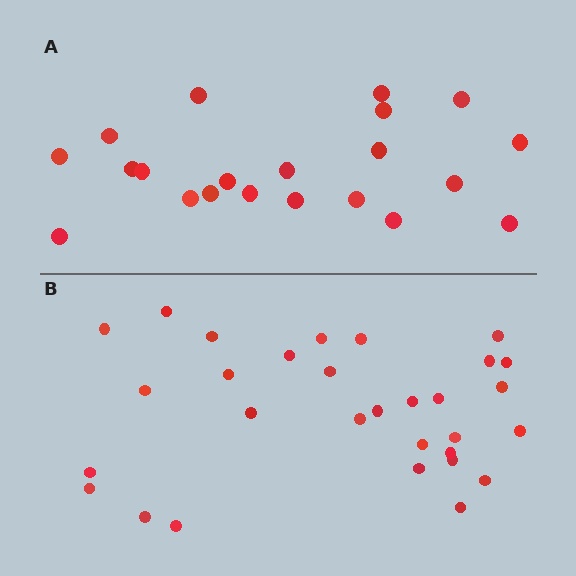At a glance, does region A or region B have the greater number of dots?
Region B (the bottom region) has more dots.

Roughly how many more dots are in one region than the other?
Region B has roughly 8 or so more dots than region A.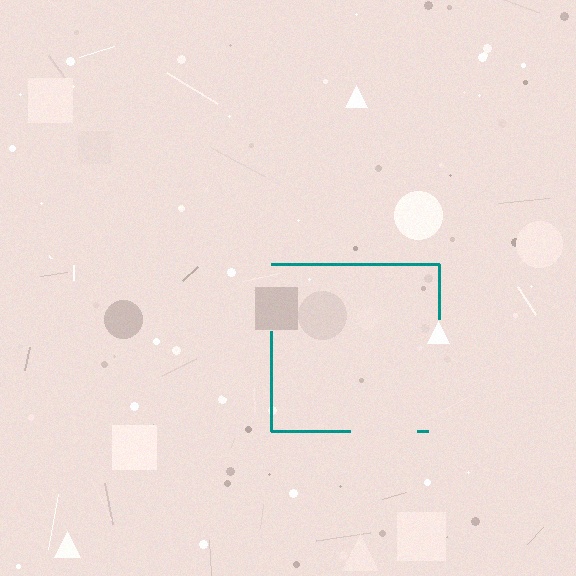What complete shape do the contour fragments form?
The contour fragments form a square.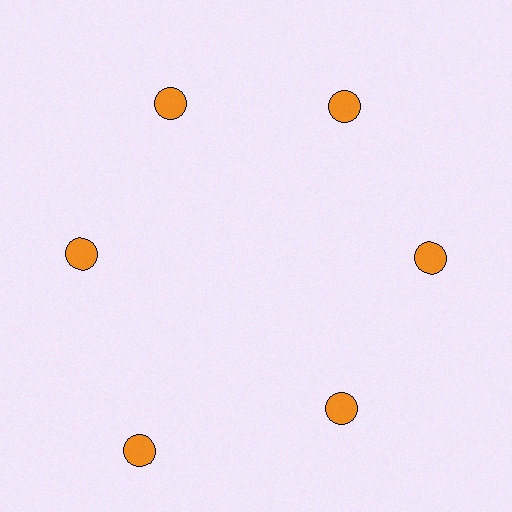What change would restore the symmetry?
The symmetry would be restored by moving it inward, back onto the ring so that all 6 circles sit at equal angles and equal distance from the center.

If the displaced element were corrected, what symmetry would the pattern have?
It would have 6-fold rotational symmetry — the pattern would map onto itself every 60 degrees.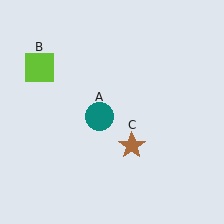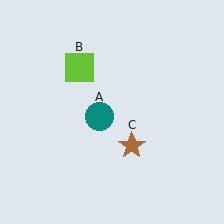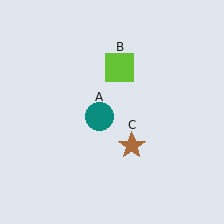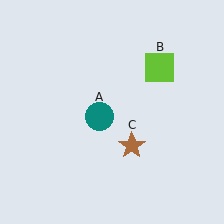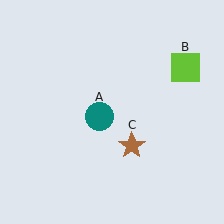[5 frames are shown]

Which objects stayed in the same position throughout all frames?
Teal circle (object A) and brown star (object C) remained stationary.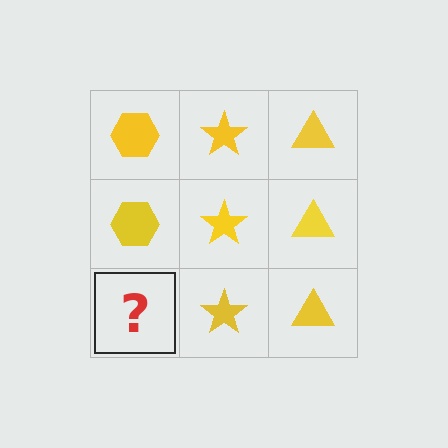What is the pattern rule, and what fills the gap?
The rule is that each column has a consistent shape. The gap should be filled with a yellow hexagon.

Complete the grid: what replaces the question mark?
The question mark should be replaced with a yellow hexagon.